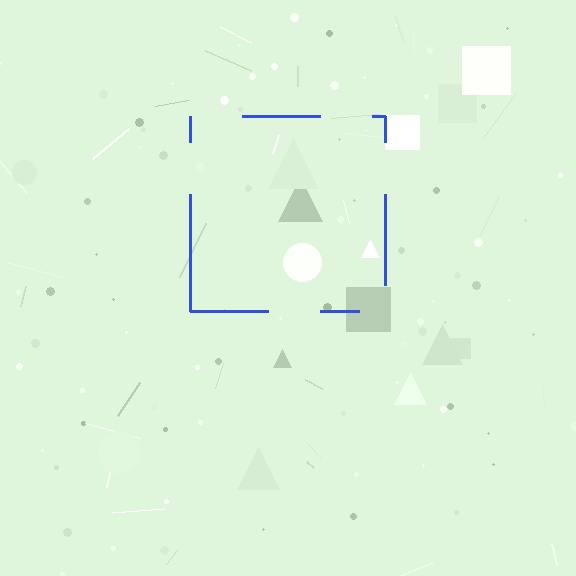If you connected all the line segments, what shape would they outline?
They would outline a square.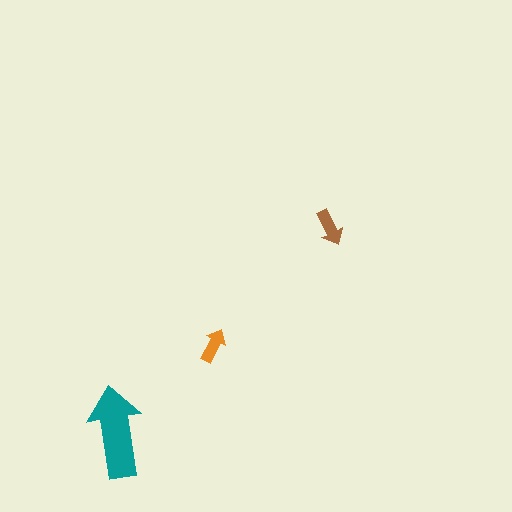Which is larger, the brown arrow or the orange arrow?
The brown one.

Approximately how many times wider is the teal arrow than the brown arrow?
About 2.5 times wider.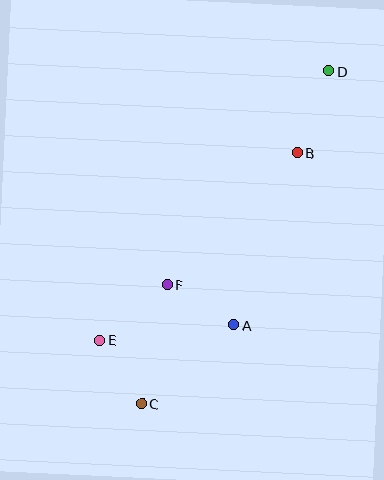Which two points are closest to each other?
Points C and E are closest to each other.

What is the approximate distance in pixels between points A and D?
The distance between A and D is approximately 271 pixels.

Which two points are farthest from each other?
Points C and D are farthest from each other.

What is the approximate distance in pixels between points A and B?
The distance between A and B is approximately 184 pixels.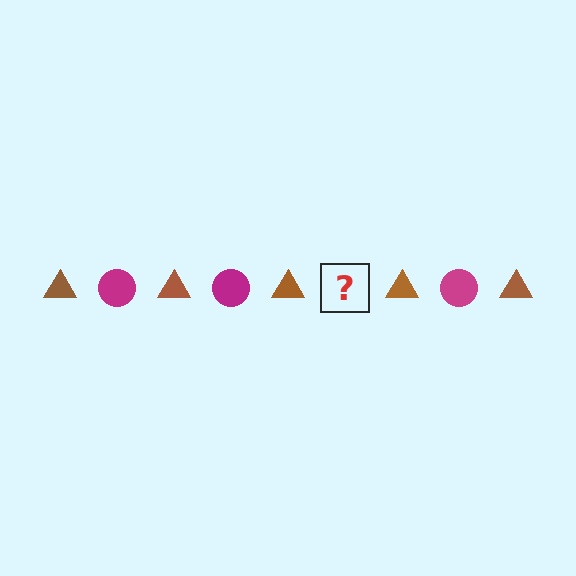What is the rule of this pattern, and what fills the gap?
The rule is that the pattern alternates between brown triangle and magenta circle. The gap should be filled with a magenta circle.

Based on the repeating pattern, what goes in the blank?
The blank should be a magenta circle.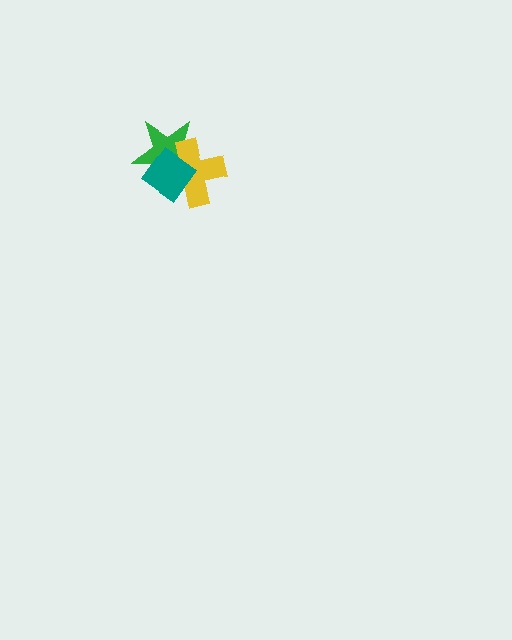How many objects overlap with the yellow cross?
2 objects overlap with the yellow cross.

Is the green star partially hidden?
Yes, it is partially covered by another shape.